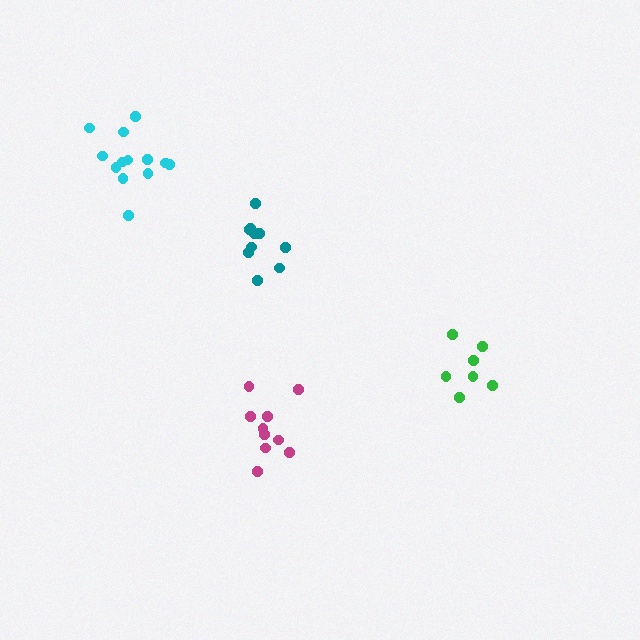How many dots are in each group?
Group 1: 13 dots, Group 2: 7 dots, Group 3: 10 dots, Group 4: 10 dots (40 total).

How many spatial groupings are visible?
There are 4 spatial groupings.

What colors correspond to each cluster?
The clusters are colored: cyan, green, magenta, teal.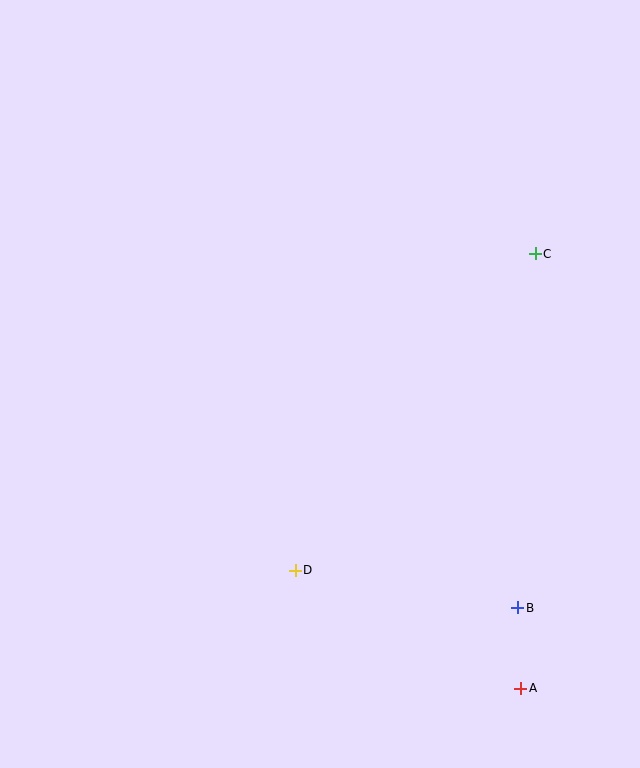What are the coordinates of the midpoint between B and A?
The midpoint between B and A is at (519, 648).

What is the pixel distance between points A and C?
The distance between A and C is 435 pixels.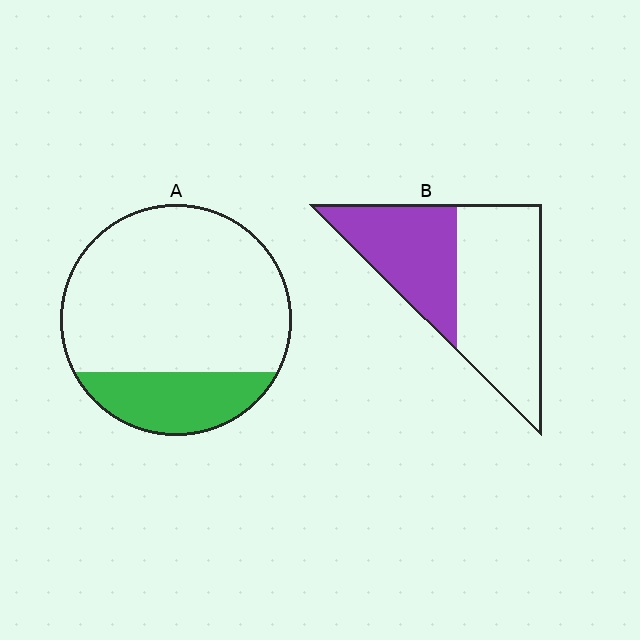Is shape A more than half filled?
No.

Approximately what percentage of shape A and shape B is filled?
A is approximately 20% and B is approximately 40%.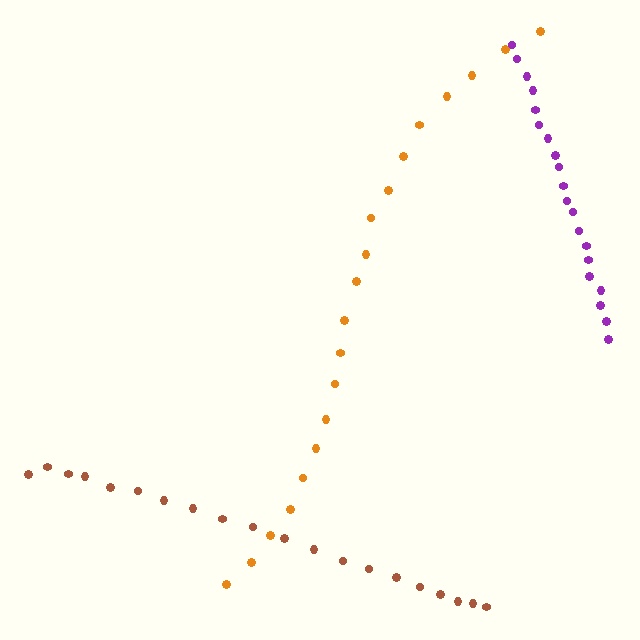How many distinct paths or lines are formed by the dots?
There are 3 distinct paths.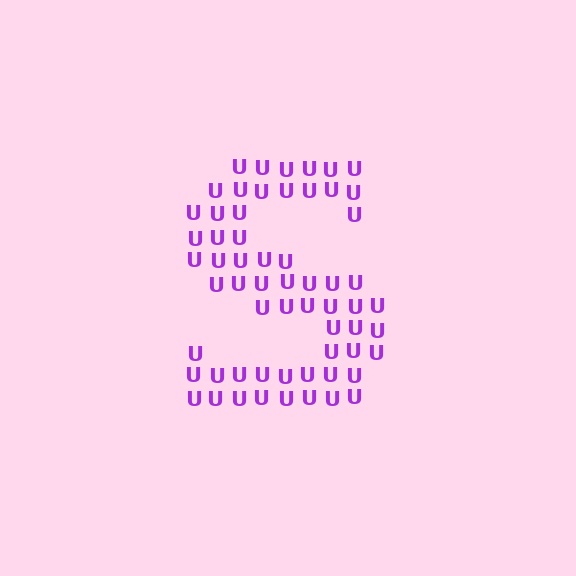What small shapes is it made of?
It is made of small letter U's.